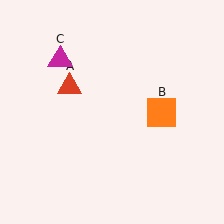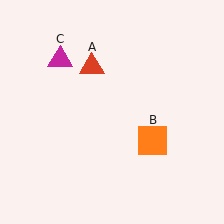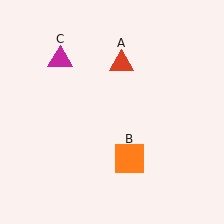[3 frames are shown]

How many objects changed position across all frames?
2 objects changed position: red triangle (object A), orange square (object B).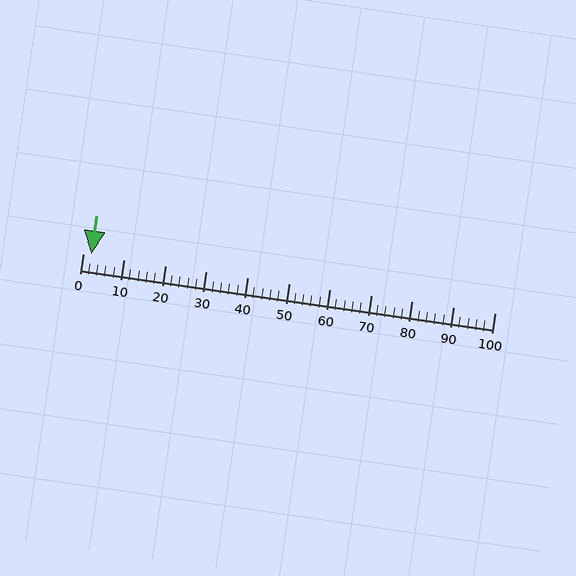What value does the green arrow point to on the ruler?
The green arrow points to approximately 2.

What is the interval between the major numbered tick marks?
The major tick marks are spaced 10 units apart.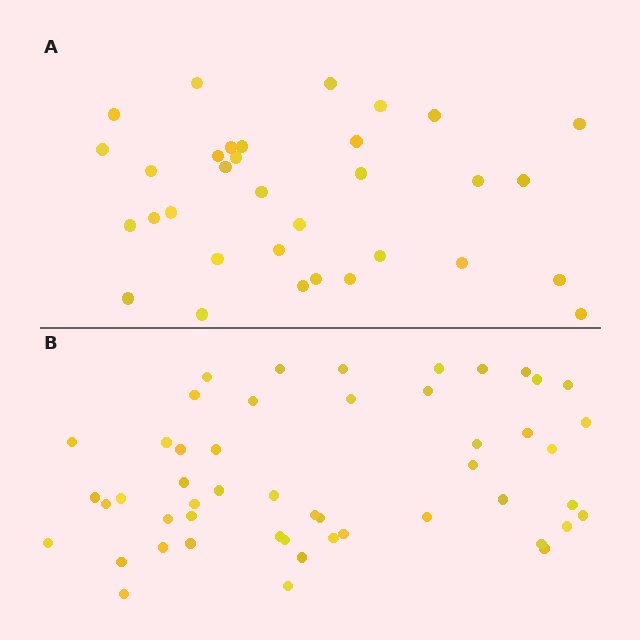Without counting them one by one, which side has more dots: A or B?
Region B (the bottom region) has more dots.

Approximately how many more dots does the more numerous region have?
Region B has approximately 15 more dots than region A.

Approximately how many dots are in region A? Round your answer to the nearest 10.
About 30 dots. (The exact count is 33, which rounds to 30.)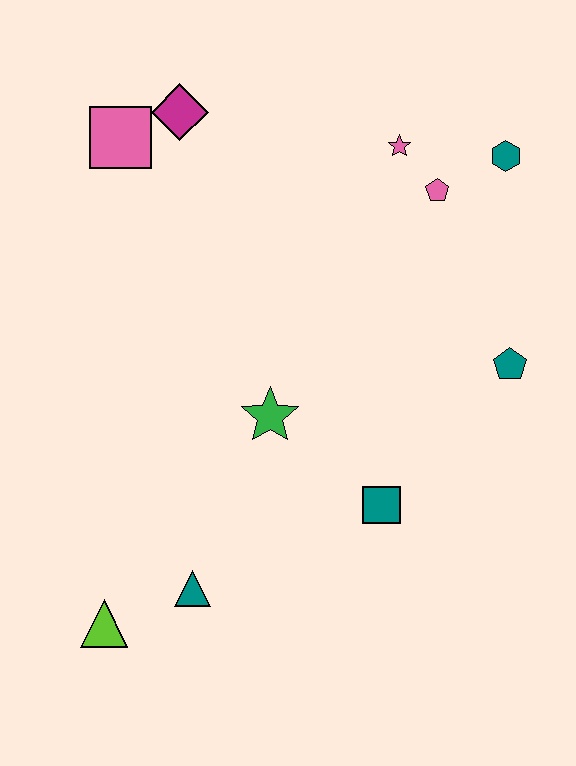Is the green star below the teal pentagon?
Yes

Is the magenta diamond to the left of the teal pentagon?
Yes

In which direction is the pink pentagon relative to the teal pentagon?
The pink pentagon is above the teal pentagon.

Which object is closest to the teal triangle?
The lime triangle is closest to the teal triangle.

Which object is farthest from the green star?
The teal hexagon is farthest from the green star.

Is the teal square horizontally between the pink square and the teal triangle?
No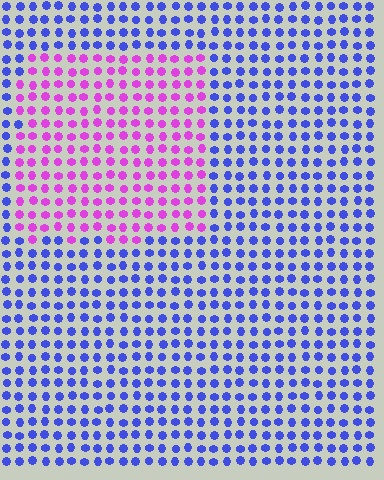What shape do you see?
I see a rectangle.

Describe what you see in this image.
The image is filled with small blue elements in a uniform arrangement. A rectangle-shaped region is visible where the elements are tinted to a slightly different hue, forming a subtle color boundary.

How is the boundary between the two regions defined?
The boundary is defined purely by a slight shift in hue (about 63 degrees). Spacing, size, and orientation are identical on both sides.